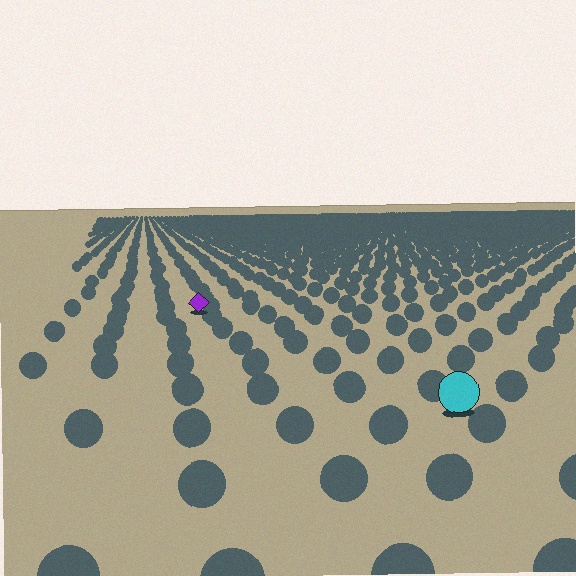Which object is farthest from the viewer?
The purple diamond is farthest from the viewer. It appears smaller and the ground texture around it is denser.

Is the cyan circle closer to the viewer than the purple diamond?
Yes. The cyan circle is closer — you can tell from the texture gradient: the ground texture is coarser near it.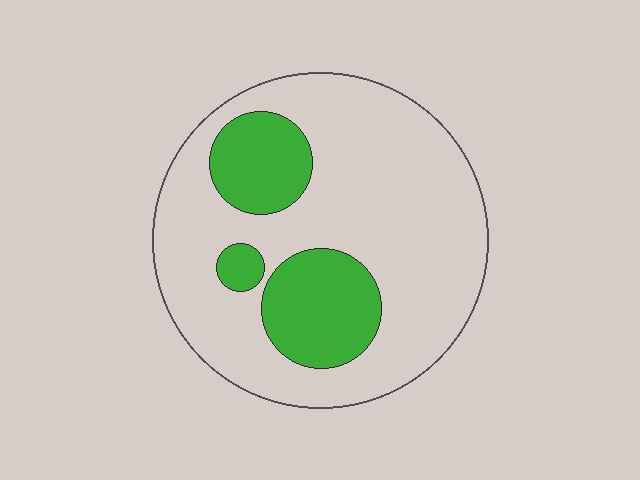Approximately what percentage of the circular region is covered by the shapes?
Approximately 25%.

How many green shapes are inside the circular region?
3.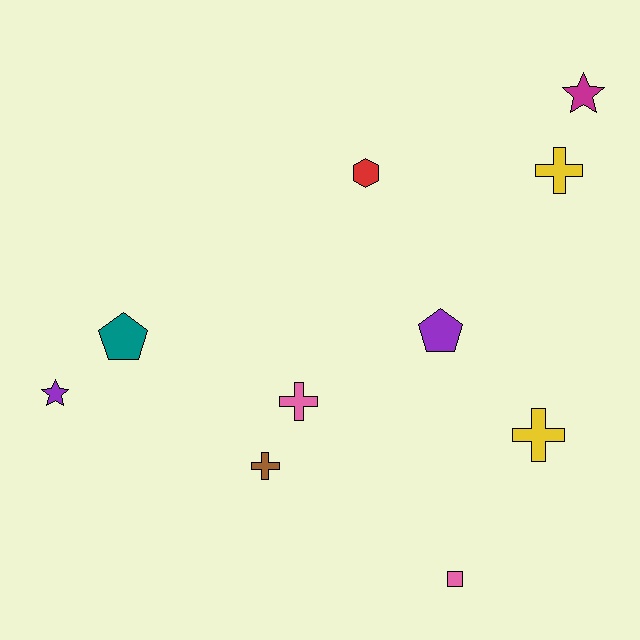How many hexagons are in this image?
There is 1 hexagon.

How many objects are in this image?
There are 10 objects.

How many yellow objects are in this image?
There are 2 yellow objects.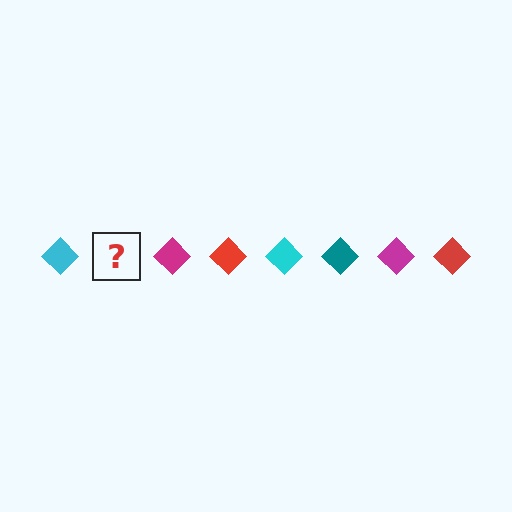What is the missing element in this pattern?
The missing element is a teal diamond.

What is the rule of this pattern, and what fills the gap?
The rule is that the pattern cycles through cyan, teal, magenta, red diamonds. The gap should be filled with a teal diamond.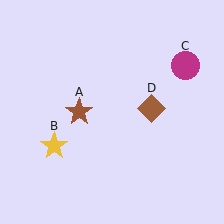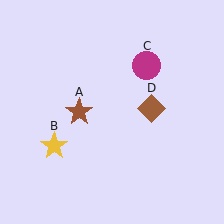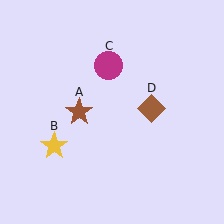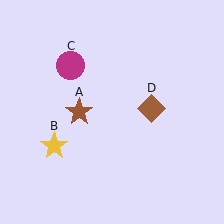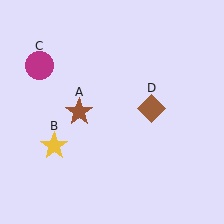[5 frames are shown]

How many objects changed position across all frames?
1 object changed position: magenta circle (object C).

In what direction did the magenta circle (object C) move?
The magenta circle (object C) moved left.